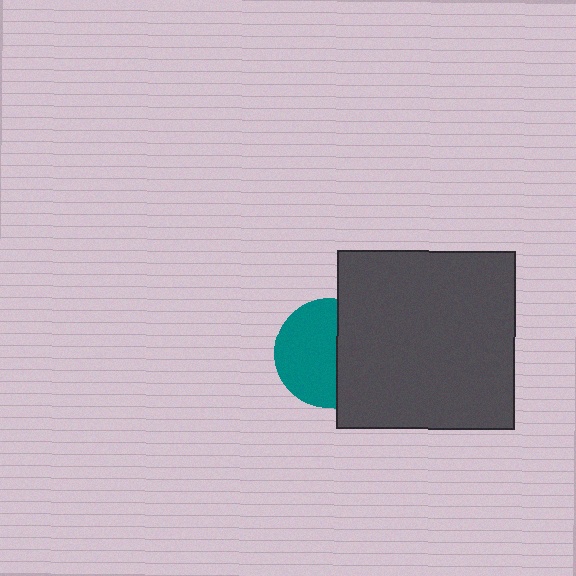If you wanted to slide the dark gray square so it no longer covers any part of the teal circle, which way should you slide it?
Slide it right — that is the most direct way to separate the two shapes.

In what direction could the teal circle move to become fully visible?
The teal circle could move left. That would shift it out from behind the dark gray square entirely.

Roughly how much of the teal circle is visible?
About half of it is visible (roughly 59%).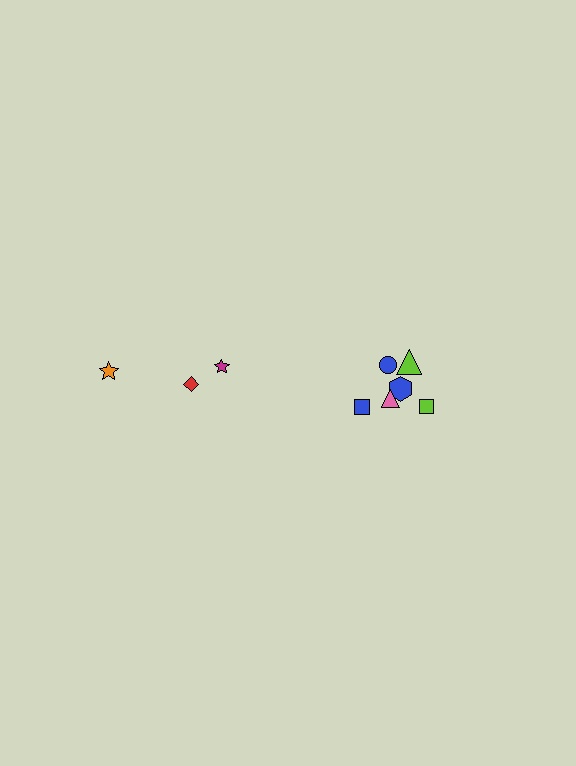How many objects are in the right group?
There are 6 objects.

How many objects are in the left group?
There are 3 objects.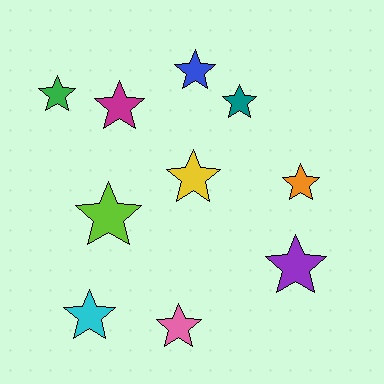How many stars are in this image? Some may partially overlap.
There are 10 stars.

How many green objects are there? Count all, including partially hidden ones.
There is 1 green object.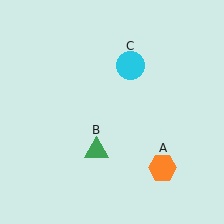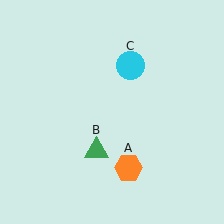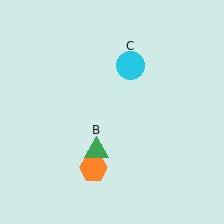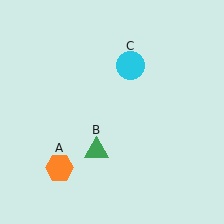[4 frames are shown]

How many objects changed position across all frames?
1 object changed position: orange hexagon (object A).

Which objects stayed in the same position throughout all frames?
Green triangle (object B) and cyan circle (object C) remained stationary.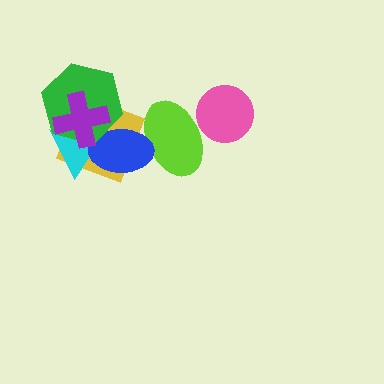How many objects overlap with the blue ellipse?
5 objects overlap with the blue ellipse.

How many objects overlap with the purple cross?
4 objects overlap with the purple cross.